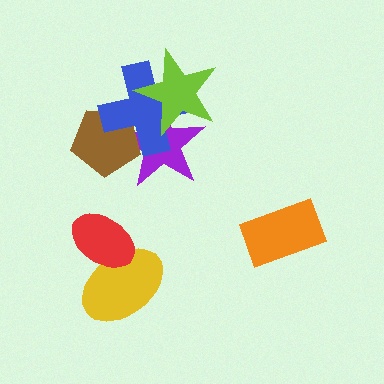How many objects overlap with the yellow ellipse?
1 object overlaps with the yellow ellipse.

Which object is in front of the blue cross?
The lime star is in front of the blue cross.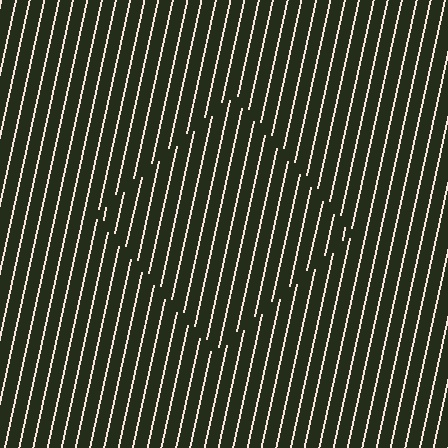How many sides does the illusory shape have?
4 sides — the line-ends trace a square.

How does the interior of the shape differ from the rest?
The interior of the shape contains the same grating, shifted by half a period — the contour is defined by the phase discontinuity where line-ends from the inner and outer gratings abut.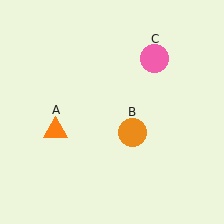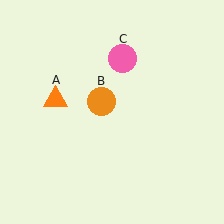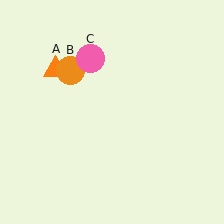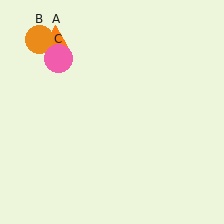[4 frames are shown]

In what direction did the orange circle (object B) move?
The orange circle (object B) moved up and to the left.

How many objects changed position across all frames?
3 objects changed position: orange triangle (object A), orange circle (object B), pink circle (object C).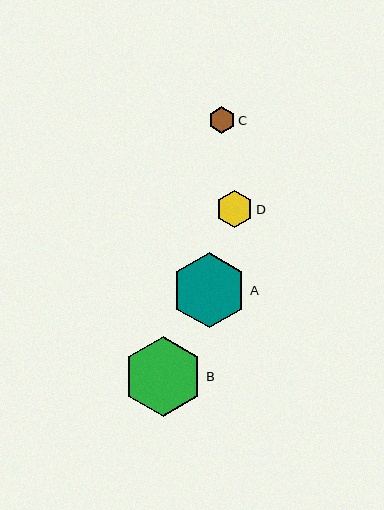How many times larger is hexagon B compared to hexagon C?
Hexagon B is approximately 3.0 times the size of hexagon C.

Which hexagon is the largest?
Hexagon B is the largest with a size of approximately 80 pixels.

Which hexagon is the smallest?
Hexagon C is the smallest with a size of approximately 26 pixels.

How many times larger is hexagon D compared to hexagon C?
Hexagon D is approximately 1.4 times the size of hexagon C.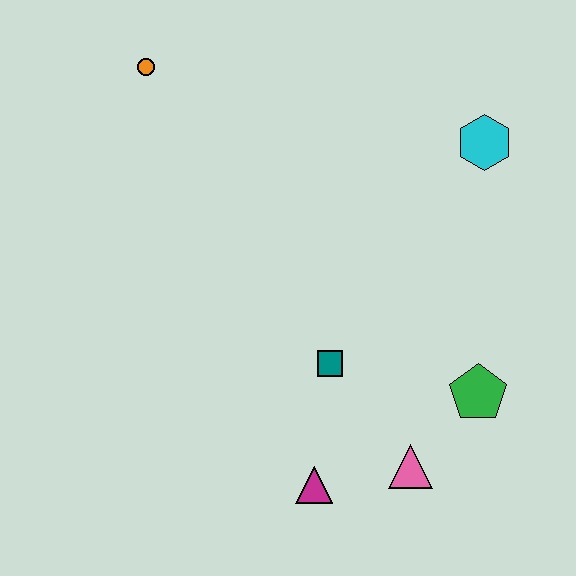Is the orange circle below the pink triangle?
No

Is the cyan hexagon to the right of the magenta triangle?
Yes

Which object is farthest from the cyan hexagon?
The magenta triangle is farthest from the cyan hexagon.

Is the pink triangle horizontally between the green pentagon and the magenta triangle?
Yes